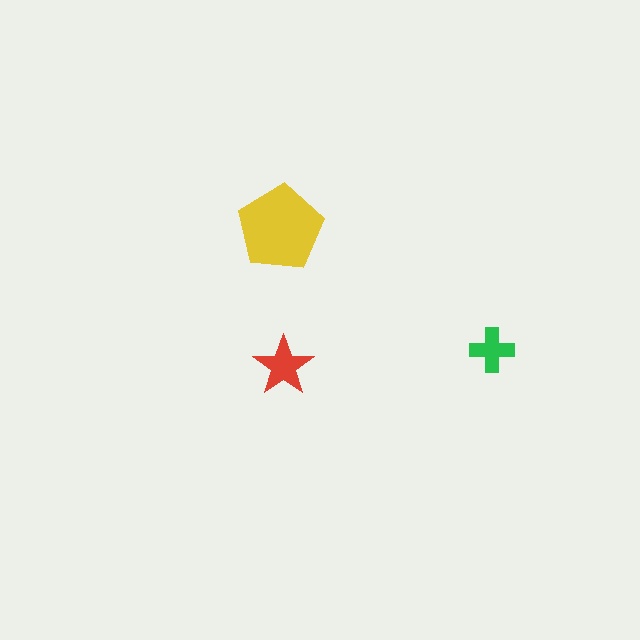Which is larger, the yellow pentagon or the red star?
The yellow pentagon.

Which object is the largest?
The yellow pentagon.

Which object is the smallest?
The green cross.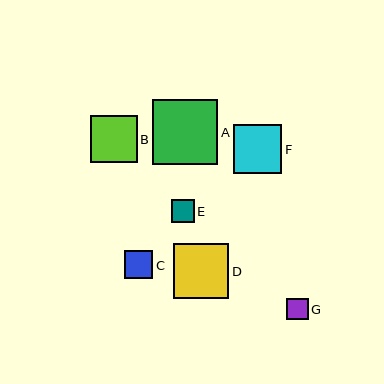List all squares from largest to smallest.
From largest to smallest: A, D, F, B, C, E, G.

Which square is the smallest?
Square G is the smallest with a size of approximately 22 pixels.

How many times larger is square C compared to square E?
Square C is approximately 1.2 times the size of square E.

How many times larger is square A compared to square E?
Square A is approximately 2.9 times the size of square E.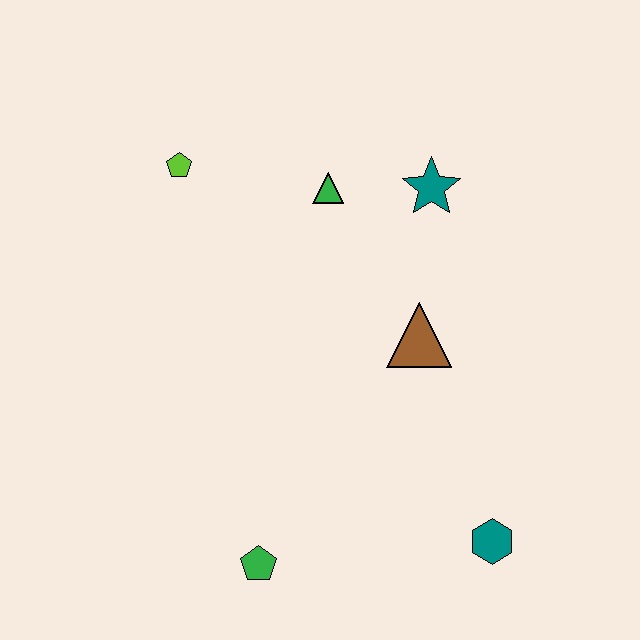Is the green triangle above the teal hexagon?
Yes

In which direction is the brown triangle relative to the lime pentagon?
The brown triangle is to the right of the lime pentagon.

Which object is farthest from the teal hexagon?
The lime pentagon is farthest from the teal hexagon.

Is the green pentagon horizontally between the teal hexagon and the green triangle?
No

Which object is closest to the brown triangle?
The teal star is closest to the brown triangle.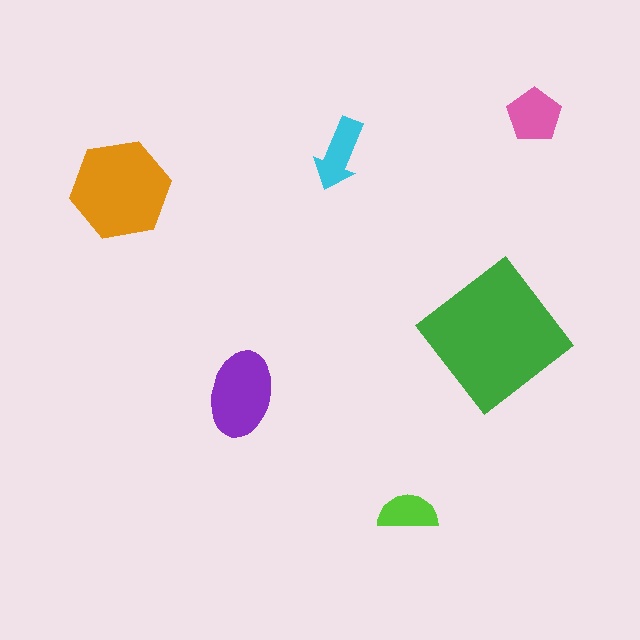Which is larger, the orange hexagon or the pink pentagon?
The orange hexagon.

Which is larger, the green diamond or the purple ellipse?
The green diamond.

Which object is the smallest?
The lime semicircle.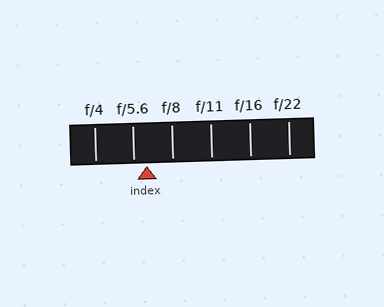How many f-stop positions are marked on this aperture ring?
There are 6 f-stop positions marked.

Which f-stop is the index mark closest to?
The index mark is closest to f/5.6.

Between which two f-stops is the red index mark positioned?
The index mark is between f/5.6 and f/8.